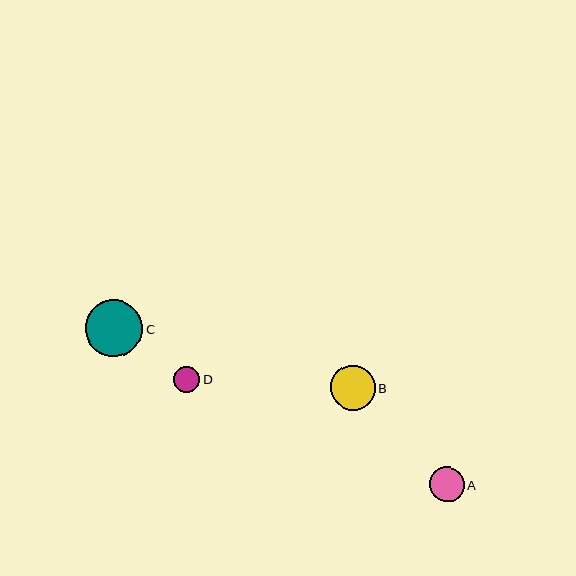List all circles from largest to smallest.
From largest to smallest: C, B, A, D.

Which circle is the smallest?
Circle D is the smallest with a size of approximately 26 pixels.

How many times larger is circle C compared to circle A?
Circle C is approximately 1.7 times the size of circle A.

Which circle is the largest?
Circle C is the largest with a size of approximately 58 pixels.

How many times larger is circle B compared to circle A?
Circle B is approximately 1.3 times the size of circle A.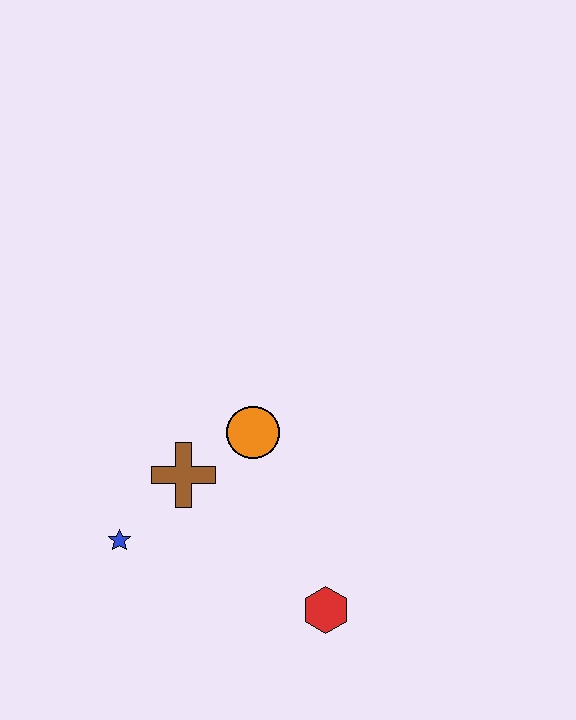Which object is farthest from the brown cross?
The red hexagon is farthest from the brown cross.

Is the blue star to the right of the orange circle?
No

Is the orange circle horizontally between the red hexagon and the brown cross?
Yes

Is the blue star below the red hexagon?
No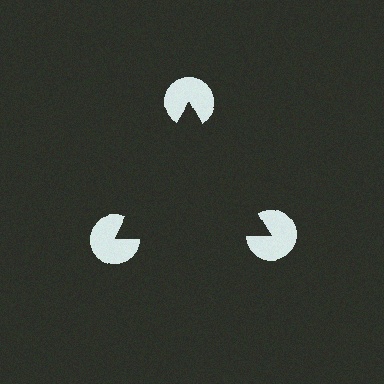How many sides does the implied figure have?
3 sides.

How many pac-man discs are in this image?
There are 3 — one at each vertex of the illusory triangle.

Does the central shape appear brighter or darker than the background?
It typically appears slightly darker than the background, even though no actual brightness change is drawn.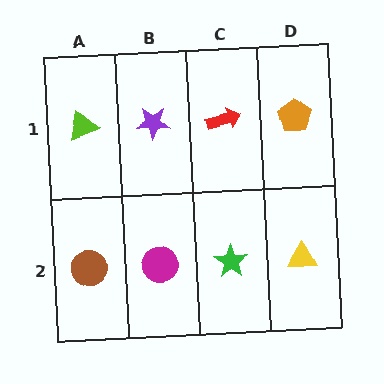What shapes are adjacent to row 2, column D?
An orange pentagon (row 1, column D), a green star (row 2, column C).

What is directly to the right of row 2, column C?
A yellow triangle.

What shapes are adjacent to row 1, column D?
A yellow triangle (row 2, column D), a red arrow (row 1, column C).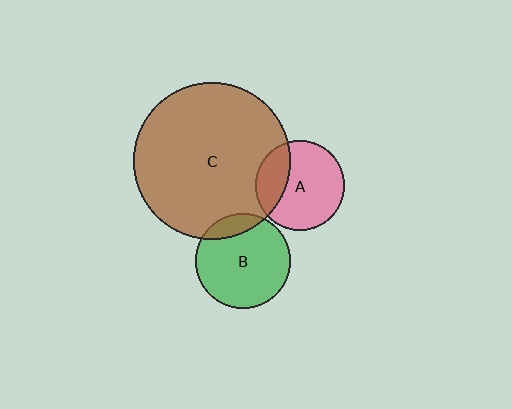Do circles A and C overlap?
Yes.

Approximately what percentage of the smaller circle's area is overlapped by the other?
Approximately 25%.